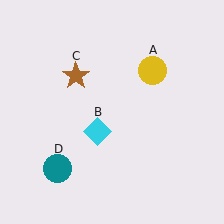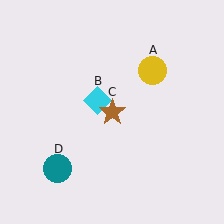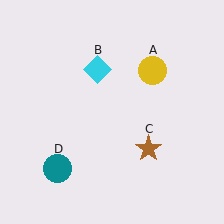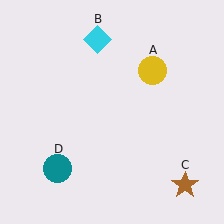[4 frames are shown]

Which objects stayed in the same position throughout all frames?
Yellow circle (object A) and teal circle (object D) remained stationary.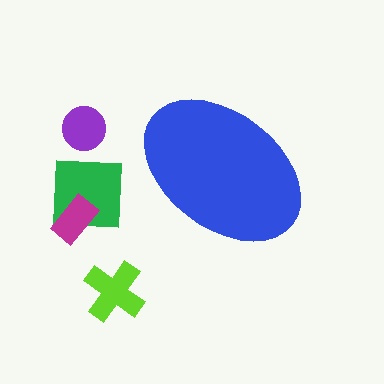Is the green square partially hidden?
No, the green square is fully visible.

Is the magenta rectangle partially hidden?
No, the magenta rectangle is fully visible.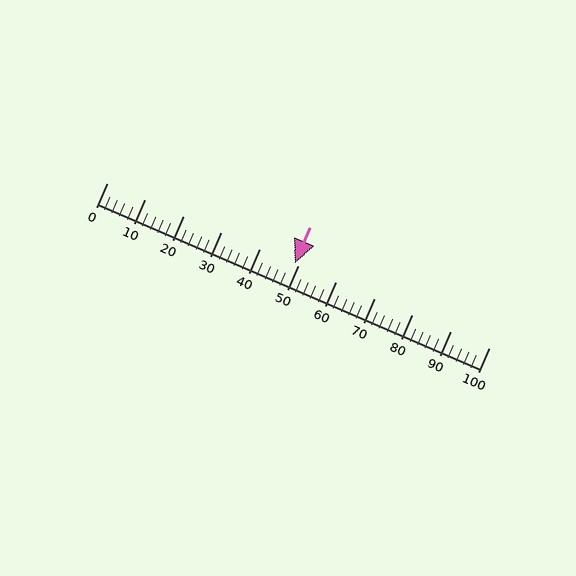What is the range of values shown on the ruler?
The ruler shows values from 0 to 100.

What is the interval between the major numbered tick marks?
The major tick marks are spaced 10 units apart.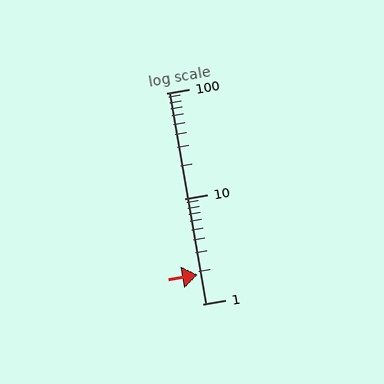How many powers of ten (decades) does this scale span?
The scale spans 2 decades, from 1 to 100.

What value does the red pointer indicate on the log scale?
The pointer indicates approximately 1.9.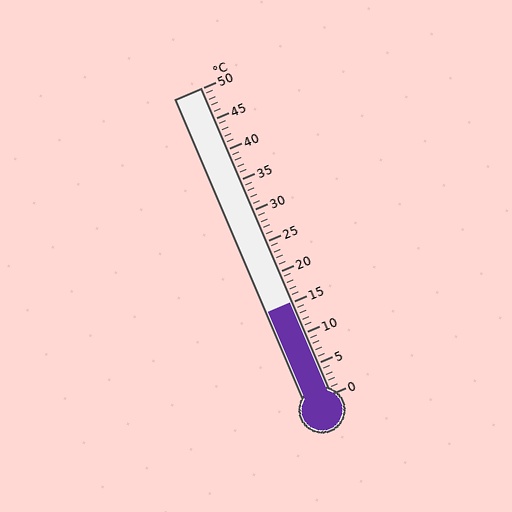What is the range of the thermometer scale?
The thermometer scale ranges from 0°C to 50°C.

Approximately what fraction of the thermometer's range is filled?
The thermometer is filled to approximately 30% of its range.